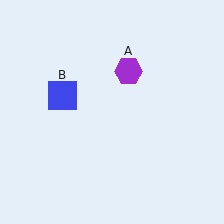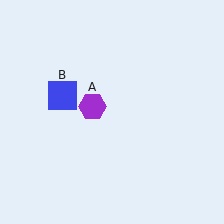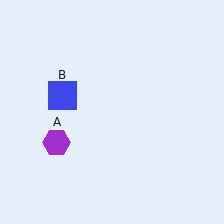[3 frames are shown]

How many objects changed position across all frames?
1 object changed position: purple hexagon (object A).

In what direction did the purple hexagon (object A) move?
The purple hexagon (object A) moved down and to the left.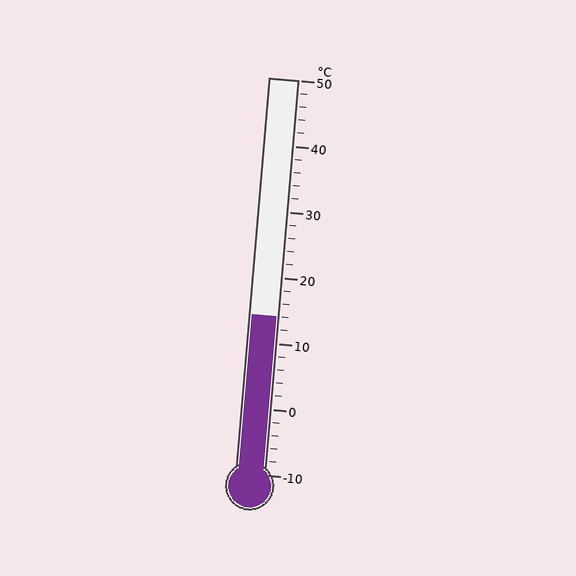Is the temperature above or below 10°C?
The temperature is above 10°C.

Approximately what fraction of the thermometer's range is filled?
The thermometer is filled to approximately 40% of its range.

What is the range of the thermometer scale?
The thermometer scale ranges from -10°C to 50°C.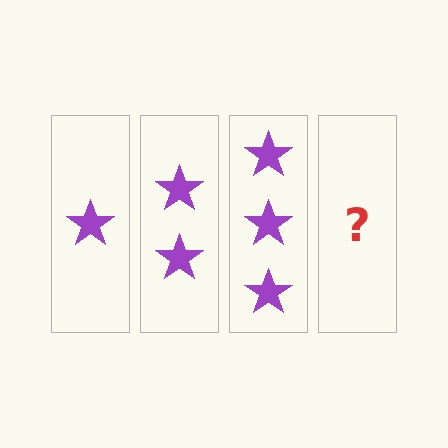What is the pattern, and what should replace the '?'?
The pattern is that each step adds one more star. The '?' should be 4 stars.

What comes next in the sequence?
The next element should be 4 stars.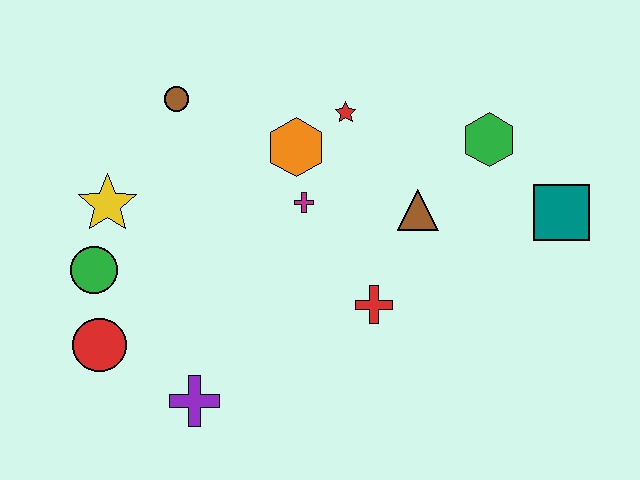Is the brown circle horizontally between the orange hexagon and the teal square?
No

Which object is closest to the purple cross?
The red circle is closest to the purple cross.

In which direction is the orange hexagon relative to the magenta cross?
The orange hexagon is above the magenta cross.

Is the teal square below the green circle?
No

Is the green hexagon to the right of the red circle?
Yes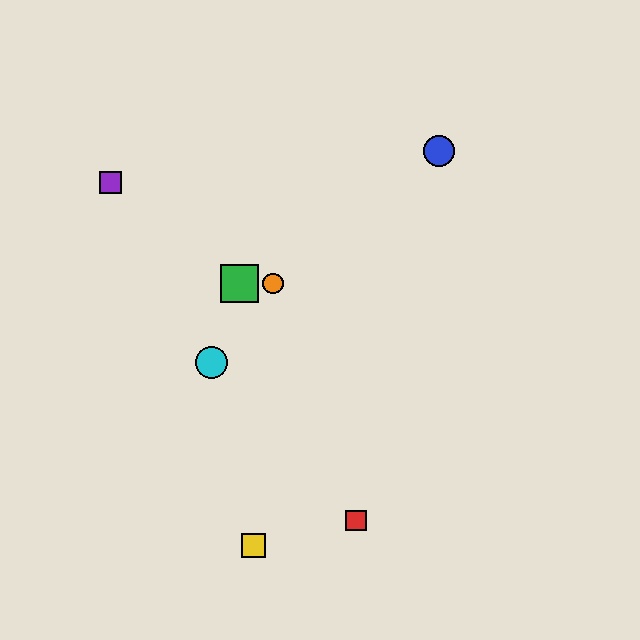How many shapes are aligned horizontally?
2 shapes (the green square, the orange circle) are aligned horizontally.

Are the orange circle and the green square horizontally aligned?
Yes, both are at y≈284.